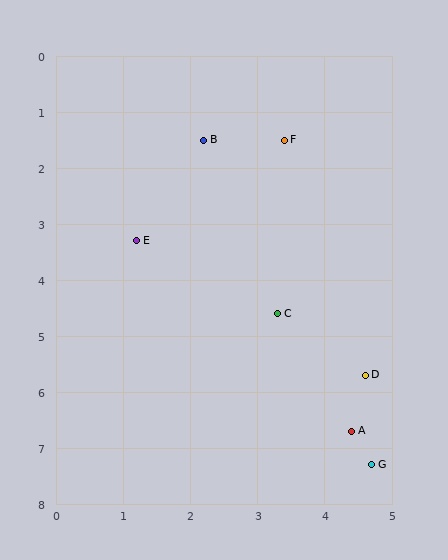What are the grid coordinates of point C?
Point C is at approximately (3.3, 4.6).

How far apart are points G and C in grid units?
Points G and C are about 3.0 grid units apart.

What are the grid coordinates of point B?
Point B is at approximately (2.2, 1.5).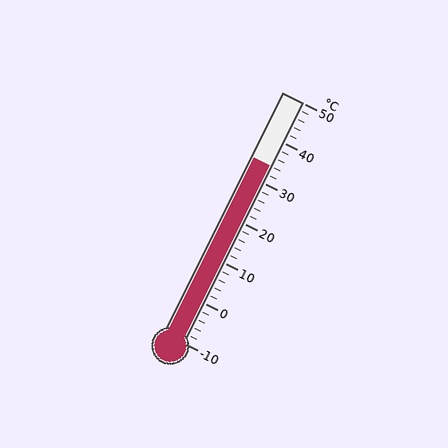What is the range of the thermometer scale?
The thermometer scale ranges from -10°C to 50°C.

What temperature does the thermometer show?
The thermometer shows approximately 34°C.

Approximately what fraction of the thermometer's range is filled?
The thermometer is filled to approximately 75% of its range.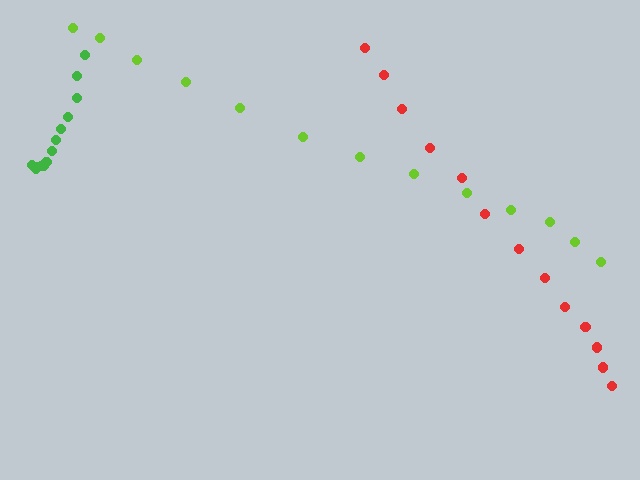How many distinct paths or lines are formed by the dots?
There are 3 distinct paths.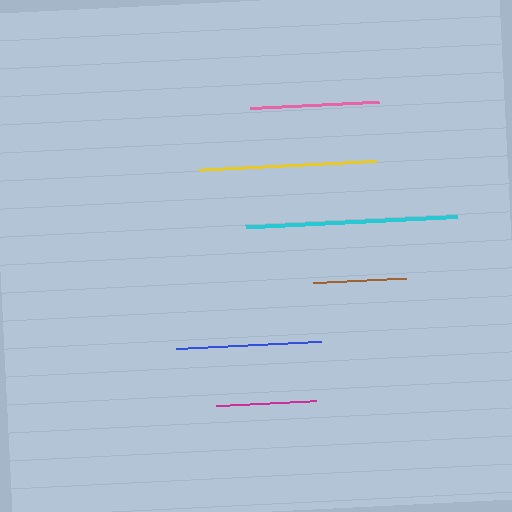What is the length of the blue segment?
The blue segment is approximately 146 pixels long.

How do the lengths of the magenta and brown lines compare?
The magenta and brown lines are approximately the same length.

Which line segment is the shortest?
The brown line is the shortest at approximately 93 pixels.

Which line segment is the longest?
The cyan line is the longest at approximately 213 pixels.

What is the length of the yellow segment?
The yellow segment is approximately 179 pixels long.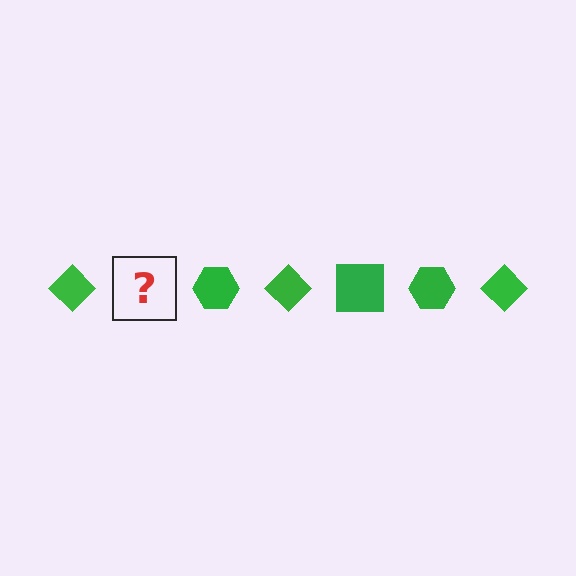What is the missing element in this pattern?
The missing element is a green square.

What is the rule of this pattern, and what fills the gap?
The rule is that the pattern cycles through diamond, square, hexagon shapes in green. The gap should be filled with a green square.